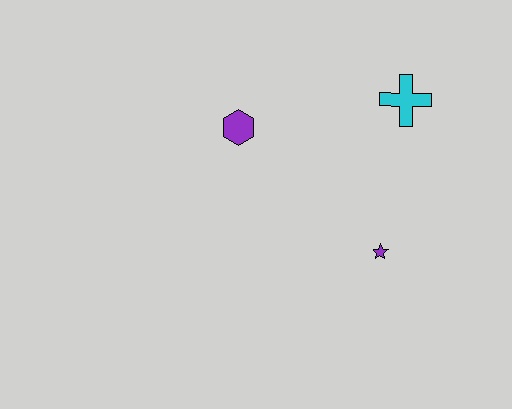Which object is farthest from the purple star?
The purple hexagon is farthest from the purple star.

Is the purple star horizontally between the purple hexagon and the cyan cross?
Yes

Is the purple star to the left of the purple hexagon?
No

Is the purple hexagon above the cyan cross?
No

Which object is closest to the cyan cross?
The purple star is closest to the cyan cross.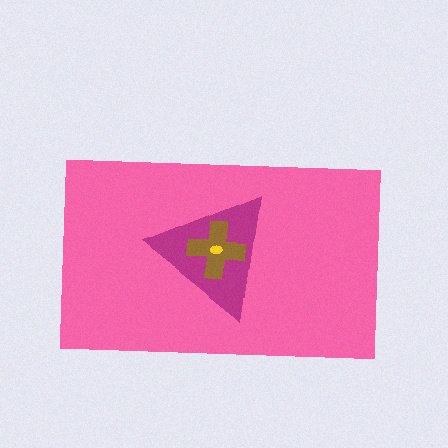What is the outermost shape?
The pink rectangle.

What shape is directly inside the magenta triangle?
The brown cross.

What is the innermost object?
The yellow ellipse.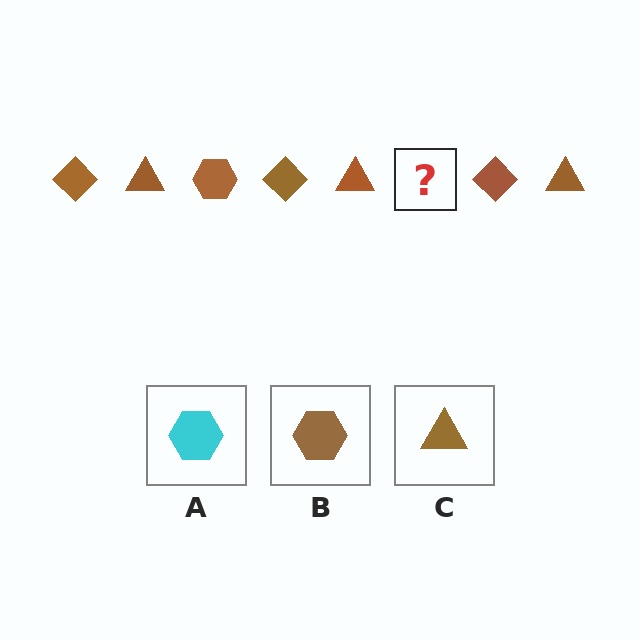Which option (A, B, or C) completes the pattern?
B.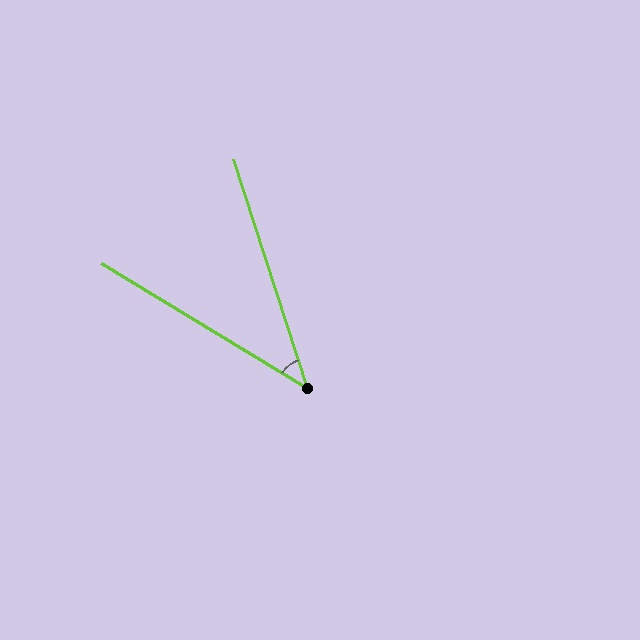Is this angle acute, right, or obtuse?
It is acute.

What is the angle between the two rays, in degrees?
Approximately 41 degrees.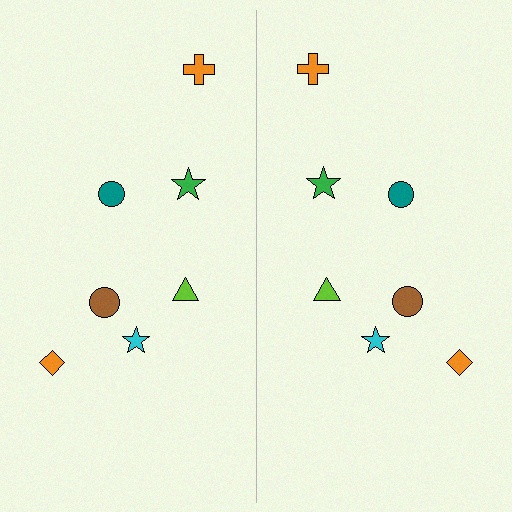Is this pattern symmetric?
Yes, this pattern has bilateral (reflection) symmetry.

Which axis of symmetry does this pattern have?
The pattern has a vertical axis of symmetry running through the center of the image.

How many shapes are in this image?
There are 14 shapes in this image.